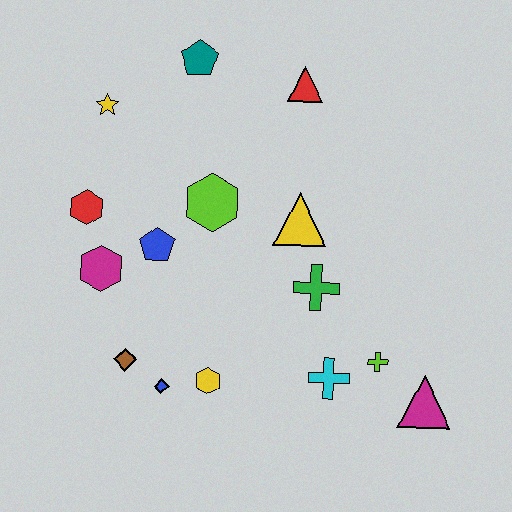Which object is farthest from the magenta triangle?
The yellow star is farthest from the magenta triangle.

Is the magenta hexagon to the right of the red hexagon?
Yes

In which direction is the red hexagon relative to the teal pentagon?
The red hexagon is below the teal pentagon.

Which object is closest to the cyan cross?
The lime cross is closest to the cyan cross.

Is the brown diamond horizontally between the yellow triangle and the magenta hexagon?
Yes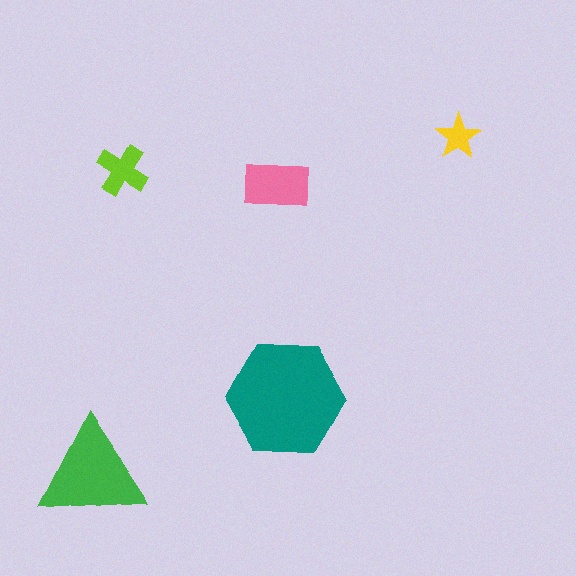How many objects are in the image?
There are 5 objects in the image.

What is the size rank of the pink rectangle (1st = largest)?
3rd.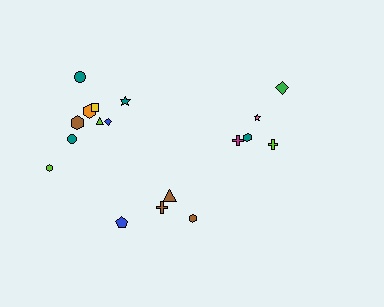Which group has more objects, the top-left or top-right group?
The top-left group.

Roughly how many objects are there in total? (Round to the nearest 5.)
Roughly 20 objects in total.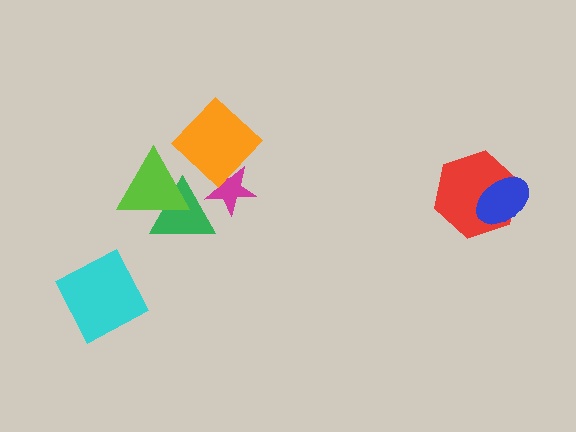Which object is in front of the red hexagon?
The blue ellipse is in front of the red hexagon.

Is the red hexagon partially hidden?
Yes, it is partially covered by another shape.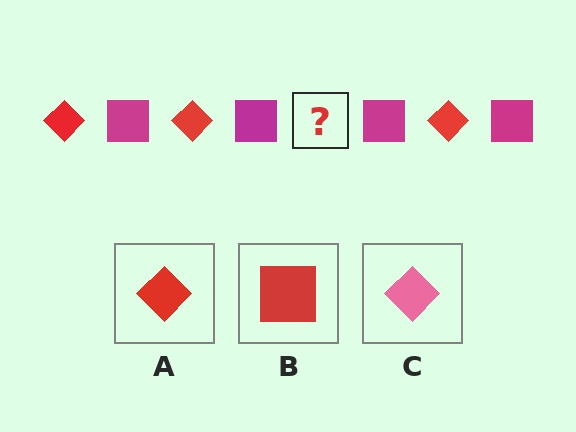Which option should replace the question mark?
Option A.